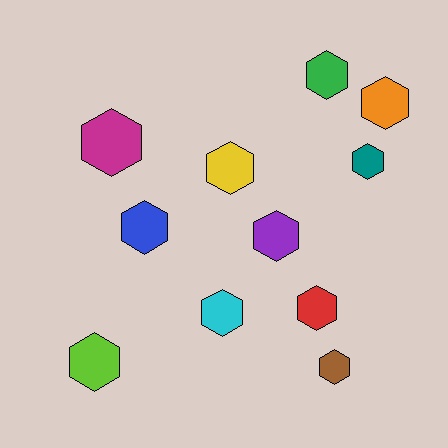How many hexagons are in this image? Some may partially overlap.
There are 11 hexagons.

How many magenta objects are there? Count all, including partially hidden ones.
There is 1 magenta object.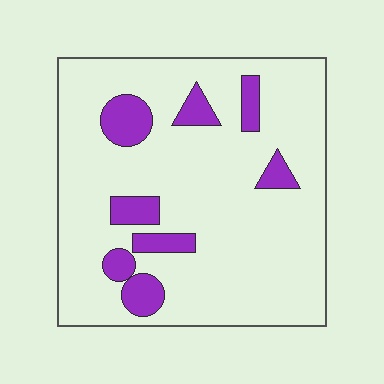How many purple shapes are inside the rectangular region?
8.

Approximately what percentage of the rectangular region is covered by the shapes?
Approximately 15%.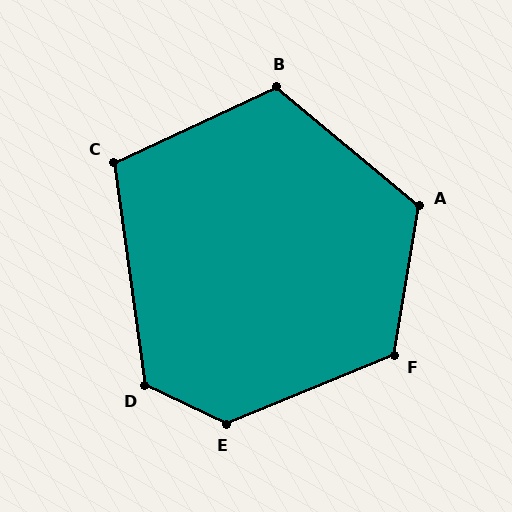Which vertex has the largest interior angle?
E, at approximately 133 degrees.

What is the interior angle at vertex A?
Approximately 121 degrees (obtuse).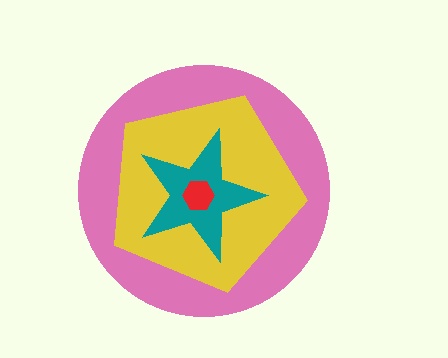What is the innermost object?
The red hexagon.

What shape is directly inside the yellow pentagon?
The teal star.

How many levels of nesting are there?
4.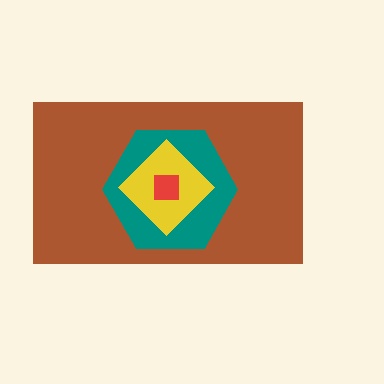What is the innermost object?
The red square.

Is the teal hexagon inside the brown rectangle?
Yes.